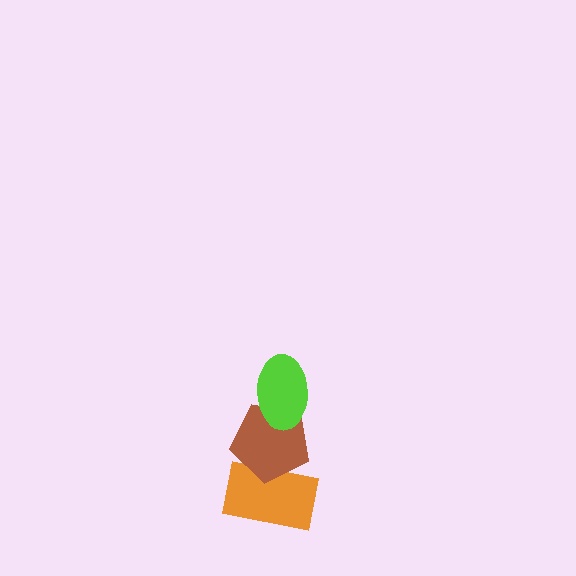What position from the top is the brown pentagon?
The brown pentagon is 2nd from the top.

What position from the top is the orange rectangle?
The orange rectangle is 3rd from the top.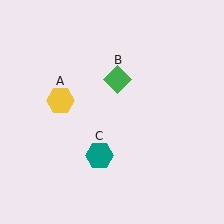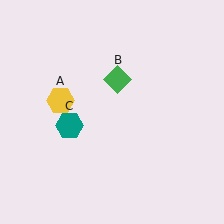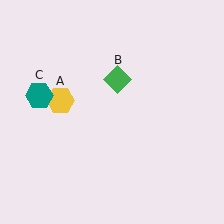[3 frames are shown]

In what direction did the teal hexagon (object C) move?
The teal hexagon (object C) moved up and to the left.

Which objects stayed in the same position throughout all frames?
Yellow hexagon (object A) and green diamond (object B) remained stationary.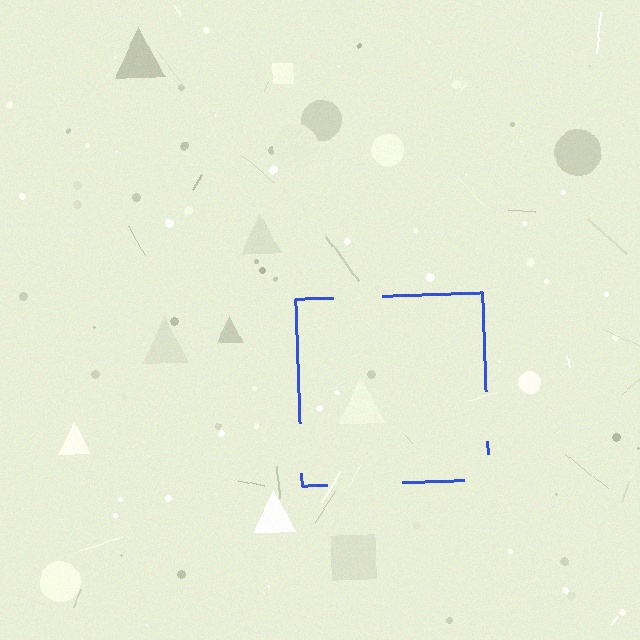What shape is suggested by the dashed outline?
The dashed outline suggests a square.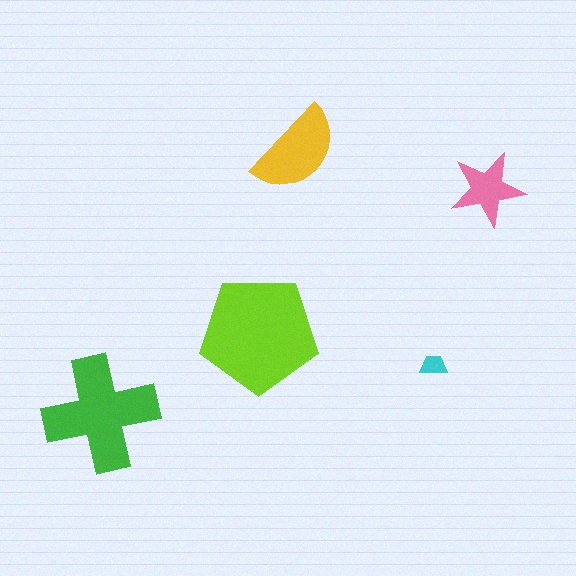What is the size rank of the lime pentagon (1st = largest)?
1st.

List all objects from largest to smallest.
The lime pentagon, the green cross, the yellow semicircle, the pink star, the cyan trapezoid.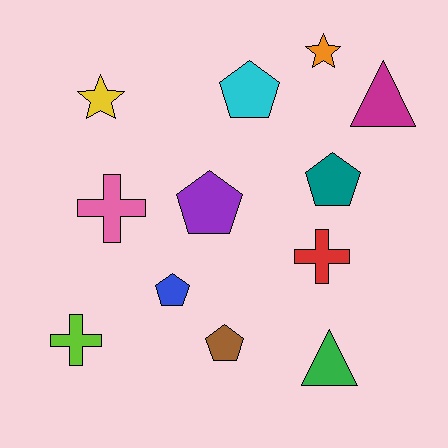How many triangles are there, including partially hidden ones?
There are 2 triangles.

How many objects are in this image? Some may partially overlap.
There are 12 objects.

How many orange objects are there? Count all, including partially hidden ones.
There is 1 orange object.